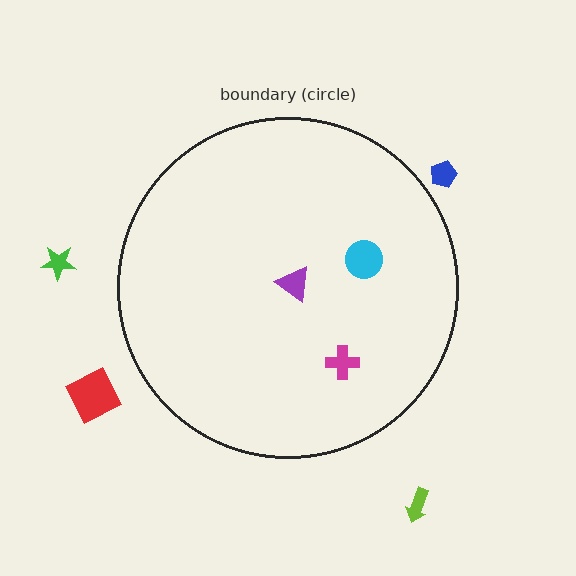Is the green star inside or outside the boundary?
Outside.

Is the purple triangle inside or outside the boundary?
Inside.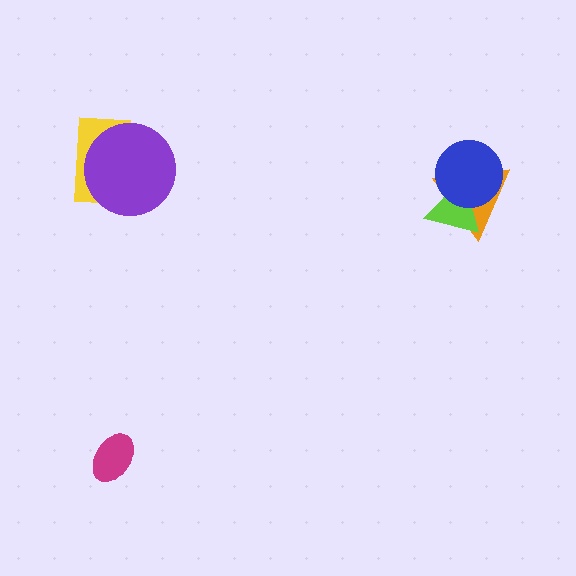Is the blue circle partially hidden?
No, no other shape covers it.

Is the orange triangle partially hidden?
Yes, it is partially covered by another shape.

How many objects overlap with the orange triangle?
2 objects overlap with the orange triangle.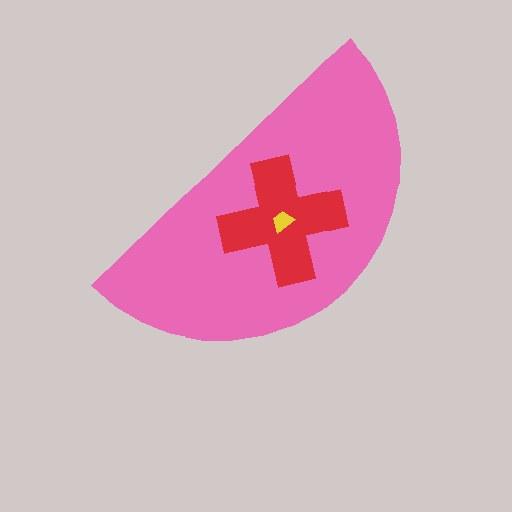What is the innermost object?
The yellow trapezoid.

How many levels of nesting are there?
3.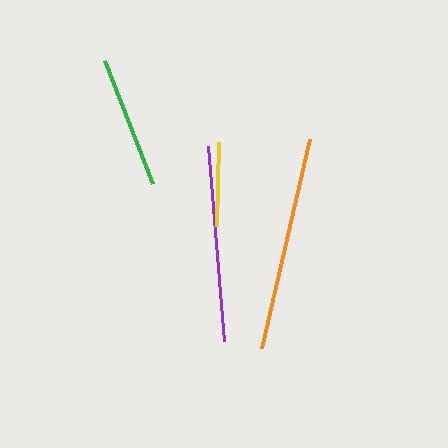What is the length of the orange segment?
The orange segment is approximately 215 pixels long.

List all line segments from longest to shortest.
From longest to shortest: orange, purple, green, yellow.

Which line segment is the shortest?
The yellow line is the shortest at approximately 84 pixels.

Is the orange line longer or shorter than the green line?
The orange line is longer than the green line.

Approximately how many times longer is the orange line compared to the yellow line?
The orange line is approximately 2.5 times the length of the yellow line.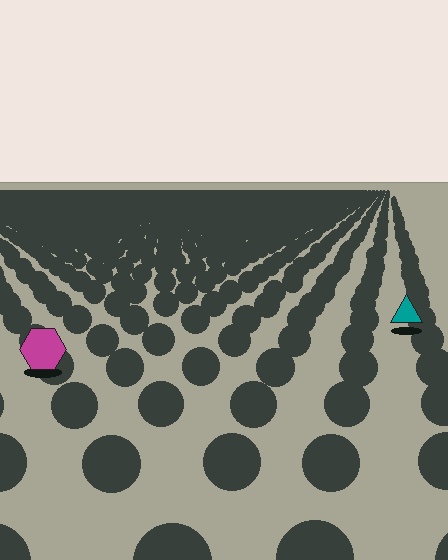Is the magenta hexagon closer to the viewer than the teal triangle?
Yes. The magenta hexagon is closer — you can tell from the texture gradient: the ground texture is coarser near it.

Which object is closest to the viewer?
The magenta hexagon is closest. The texture marks near it are larger and more spread out.